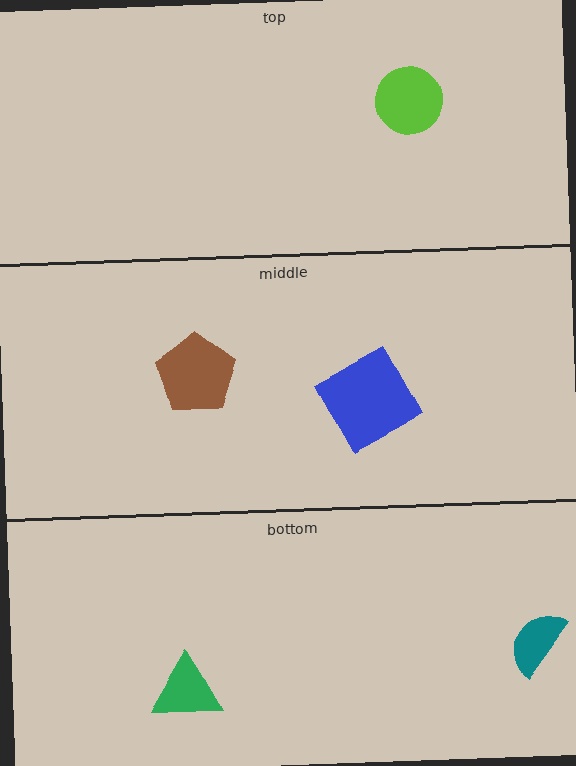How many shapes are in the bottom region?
2.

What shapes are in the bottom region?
The green triangle, the teal semicircle.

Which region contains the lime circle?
The top region.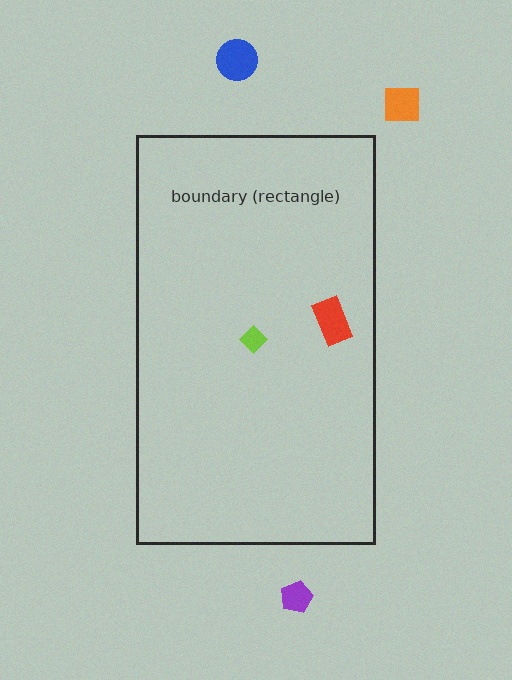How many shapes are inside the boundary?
2 inside, 3 outside.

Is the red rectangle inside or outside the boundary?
Inside.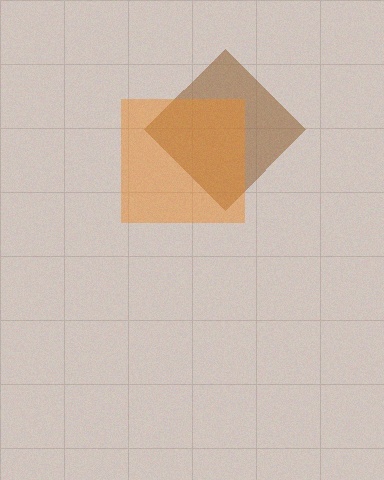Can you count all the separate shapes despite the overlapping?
Yes, there are 2 separate shapes.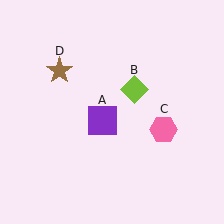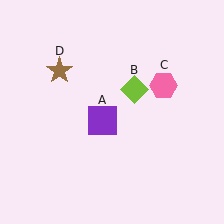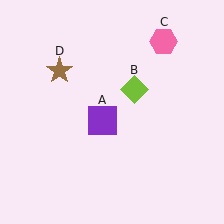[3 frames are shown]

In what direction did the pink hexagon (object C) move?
The pink hexagon (object C) moved up.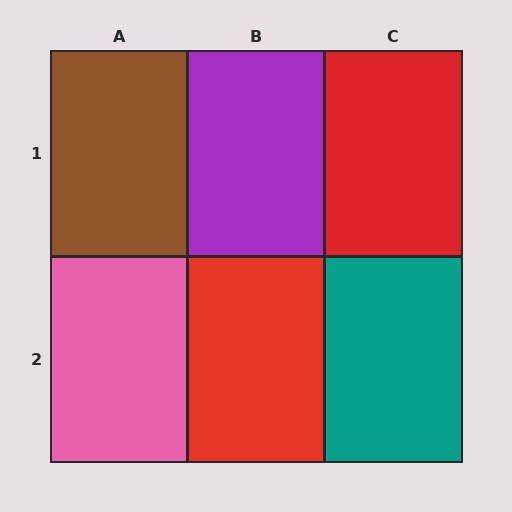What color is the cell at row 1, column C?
Red.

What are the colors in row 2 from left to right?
Pink, red, teal.